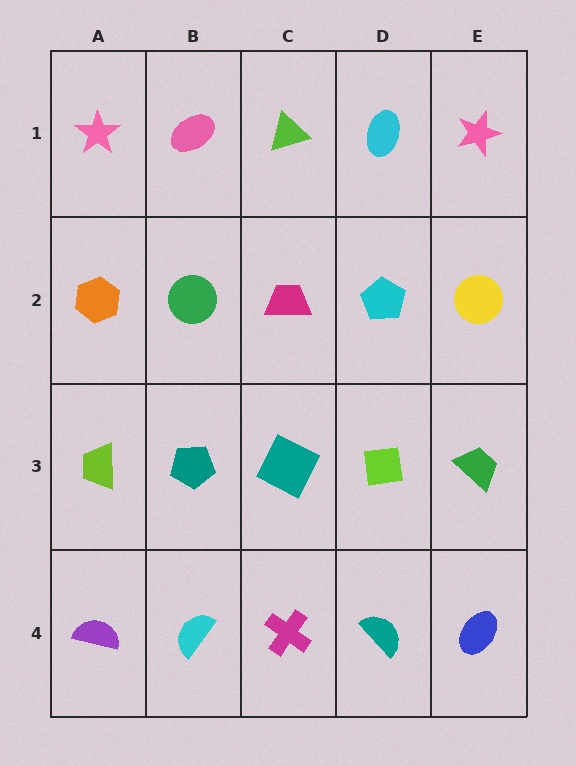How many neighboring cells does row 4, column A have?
2.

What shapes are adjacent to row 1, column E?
A yellow circle (row 2, column E), a cyan ellipse (row 1, column D).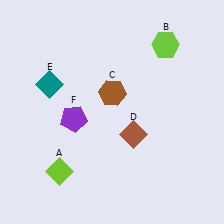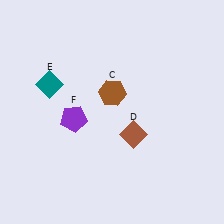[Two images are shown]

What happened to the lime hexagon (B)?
The lime hexagon (B) was removed in Image 2. It was in the top-right area of Image 1.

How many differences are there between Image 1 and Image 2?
There are 2 differences between the two images.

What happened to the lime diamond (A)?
The lime diamond (A) was removed in Image 2. It was in the bottom-left area of Image 1.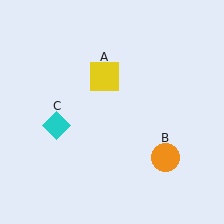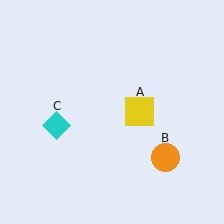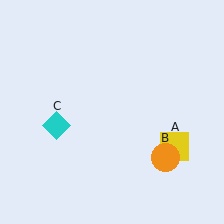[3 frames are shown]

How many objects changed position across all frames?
1 object changed position: yellow square (object A).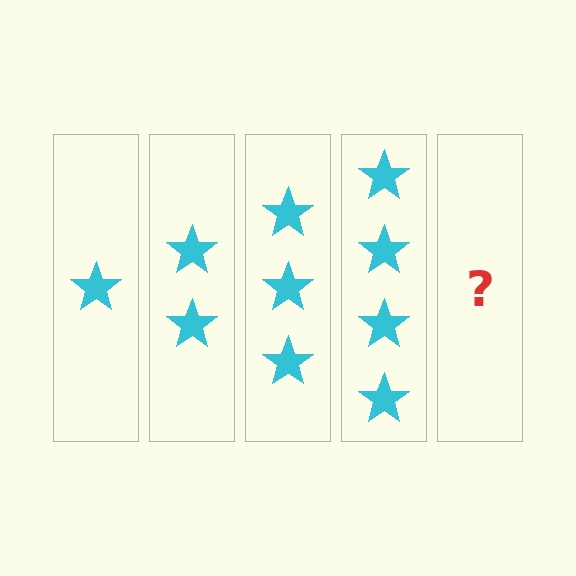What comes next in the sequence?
The next element should be 5 stars.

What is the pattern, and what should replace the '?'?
The pattern is that each step adds one more star. The '?' should be 5 stars.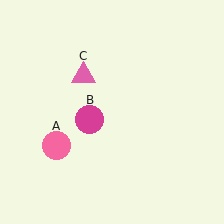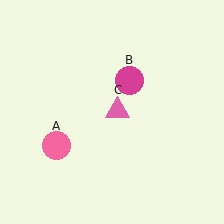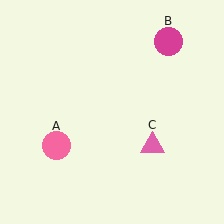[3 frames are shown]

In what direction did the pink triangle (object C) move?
The pink triangle (object C) moved down and to the right.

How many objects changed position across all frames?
2 objects changed position: magenta circle (object B), pink triangle (object C).